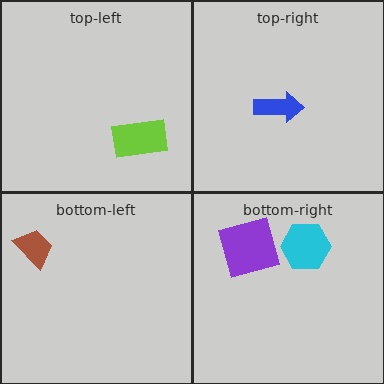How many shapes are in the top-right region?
1.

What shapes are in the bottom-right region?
The purple square, the cyan hexagon.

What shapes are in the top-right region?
The blue arrow.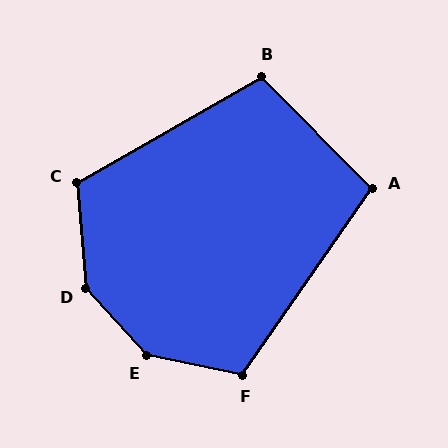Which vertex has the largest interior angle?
E, at approximately 144 degrees.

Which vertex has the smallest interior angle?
A, at approximately 101 degrees.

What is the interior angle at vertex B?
Approximately 104 degrees (obtuse).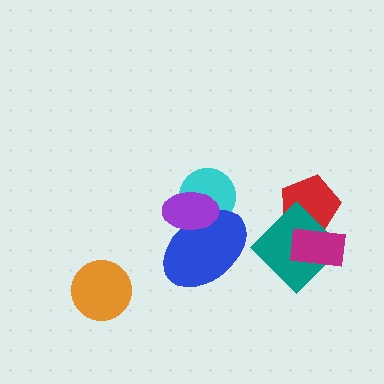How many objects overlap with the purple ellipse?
2 objects overlap with the purple ellipse.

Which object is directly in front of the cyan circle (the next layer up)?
The blue ellipse is directly in front of the cyan circle.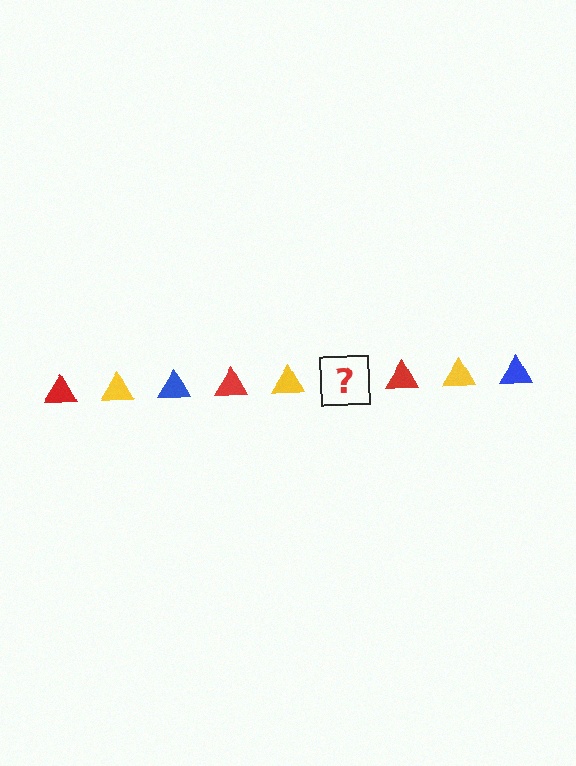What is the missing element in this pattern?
The missing element is a blue triangle.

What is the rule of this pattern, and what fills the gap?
The rule is that the pattern cycles through red, yellow, blue triangles. The gap should be filled with a blue triangle.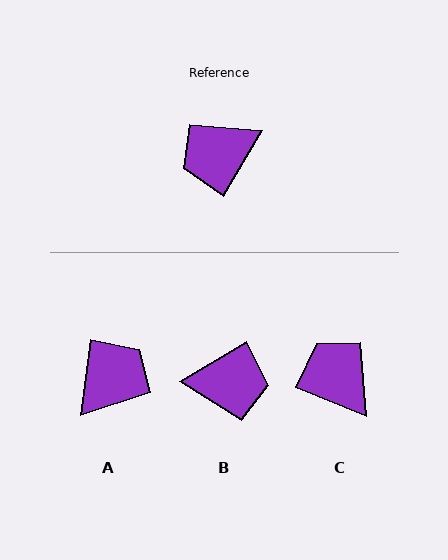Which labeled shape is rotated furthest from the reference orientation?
A, about 157 degrees away.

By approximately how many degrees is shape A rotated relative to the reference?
Approximately 157 degrees clockwise.